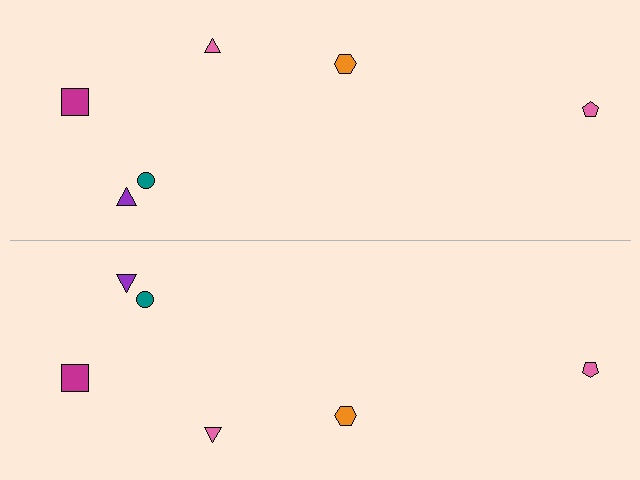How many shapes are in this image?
There are 12 shapes in this image.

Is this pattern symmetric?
Yes, this pattern has bilateral (reflection) symmetry.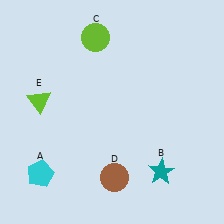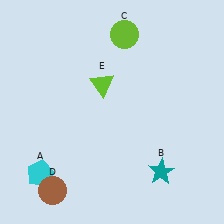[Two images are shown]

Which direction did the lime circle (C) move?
The lime circle (C) moved right.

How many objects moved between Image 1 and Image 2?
3 objects moved between the two images.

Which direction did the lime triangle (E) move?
The lime triangle (E) moved right.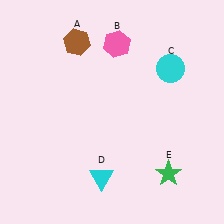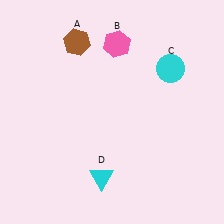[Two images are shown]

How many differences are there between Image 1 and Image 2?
There is 1 difference between the two images.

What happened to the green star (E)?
The green star (E) was removed in Image 2. It was in the bottom-right area of Image 1.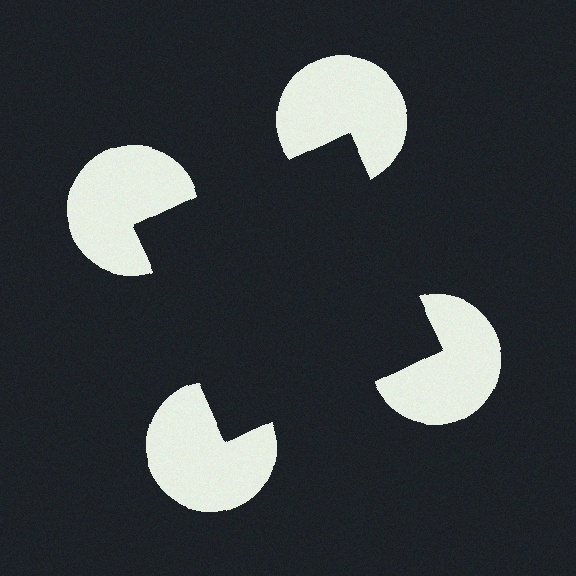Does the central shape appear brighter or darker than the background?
It typically appears slightly darker than the background, even though no actual brightness change is drawn.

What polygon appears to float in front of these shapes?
An illusory square — its edges are inferred from the aligned wedge cuts in the pac-man discs, not physically drawn.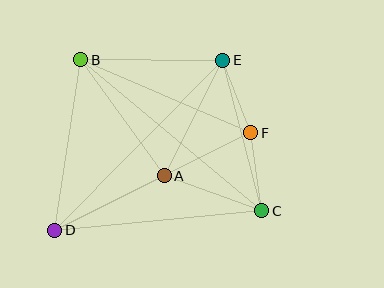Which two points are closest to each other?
Points E and F are closest to each other.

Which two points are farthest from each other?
Points D and E are farthest from each other.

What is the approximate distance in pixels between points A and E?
The distance between A and E is approximately 129 pixels.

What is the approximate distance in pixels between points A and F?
The distance between A and F is approximately 96 pixels.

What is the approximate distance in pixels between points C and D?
The distance between C and D is approximately 208 pixels.